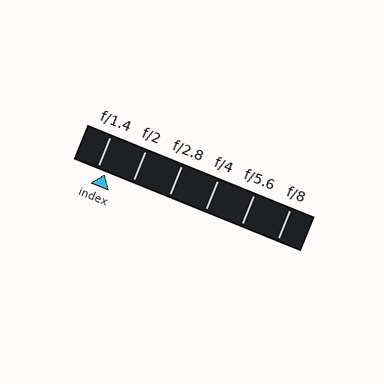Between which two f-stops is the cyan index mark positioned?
The index mark is between f/1.4 and f/2.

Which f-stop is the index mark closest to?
The index mark is closest to f/1.4.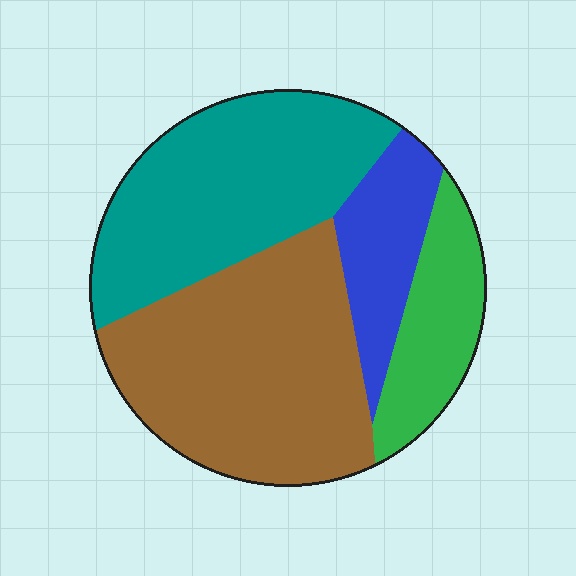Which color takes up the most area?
Brown, at roughly 40%.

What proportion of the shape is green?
Green takes up about one eighth (1/8) of the shape.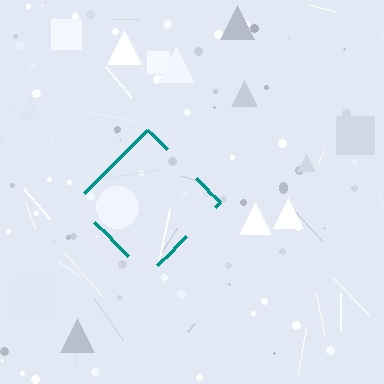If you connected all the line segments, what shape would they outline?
They would outline a diamond.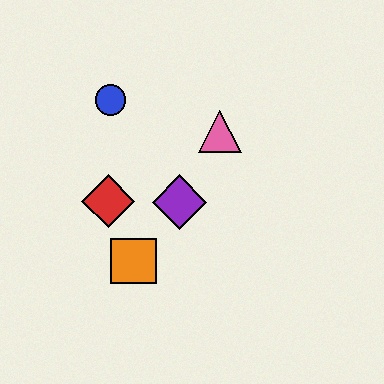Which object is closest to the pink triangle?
The purple diamond is closest to the pink triangle.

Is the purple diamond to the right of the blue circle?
Yes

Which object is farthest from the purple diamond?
The blue circle is farthest from the purple diamond.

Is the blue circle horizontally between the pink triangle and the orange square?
No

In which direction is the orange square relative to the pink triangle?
The orange square is below the pink triangle.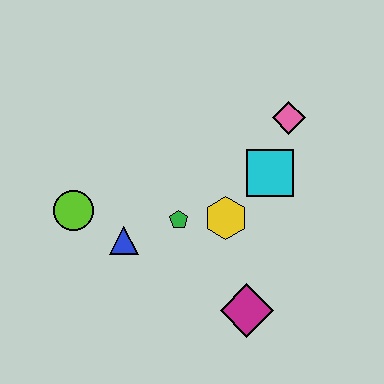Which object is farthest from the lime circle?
The pink diamond is farthest from the lime circle.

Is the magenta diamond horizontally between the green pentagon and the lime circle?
No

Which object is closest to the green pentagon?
The yellow hexagon is closest to the green pentagon.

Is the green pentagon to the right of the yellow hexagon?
No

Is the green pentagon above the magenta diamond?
Yes